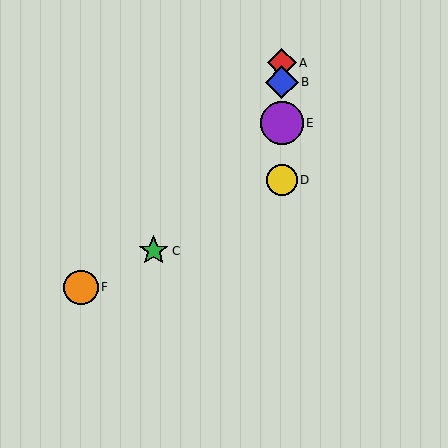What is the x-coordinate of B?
Object B is at x≈282.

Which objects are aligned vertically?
Objects A, B, D, E are aligned vertically.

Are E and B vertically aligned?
Yes, both are at x≈282.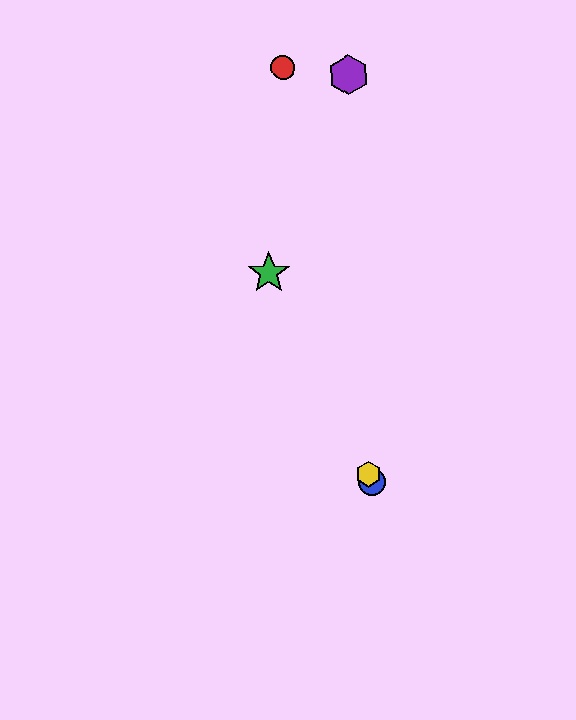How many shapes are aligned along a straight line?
3 shapes (the blue circle, the green star, the yellow hexagon) are aligned along a straight line.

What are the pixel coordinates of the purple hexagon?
The purple hexagon is at (348, 75).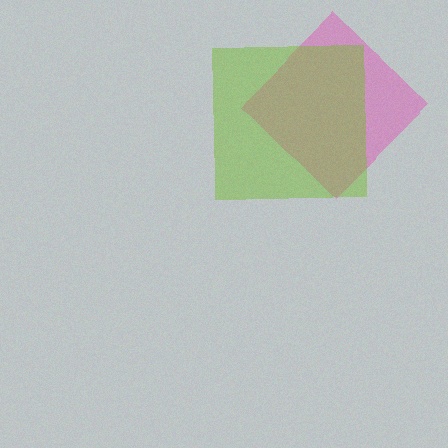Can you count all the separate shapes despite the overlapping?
Yes, there are 2 separate shapes.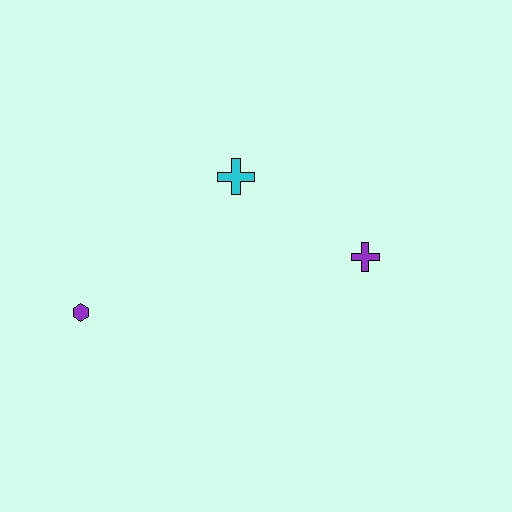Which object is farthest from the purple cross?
The purple hexagon is farthest from the purple cross.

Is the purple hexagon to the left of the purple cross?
Yes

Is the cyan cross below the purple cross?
No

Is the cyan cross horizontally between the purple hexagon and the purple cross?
Yes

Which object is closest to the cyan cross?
The purple cross is closest to the cyan cross.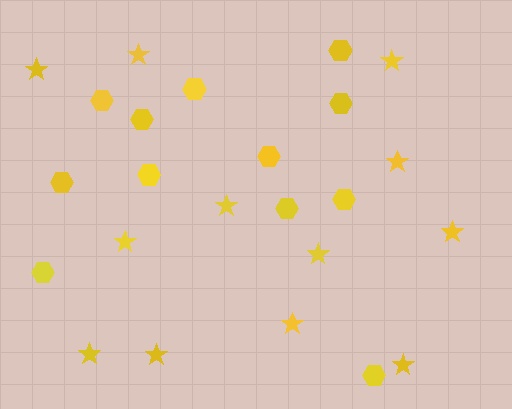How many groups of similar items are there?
There are 2 groups: one group of stars (12) and one group of hexagons (12).